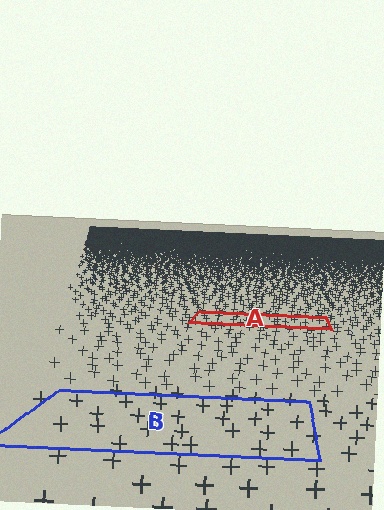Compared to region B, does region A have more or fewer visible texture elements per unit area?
Region A has more texture elements per unit area — they are packed more densely because it is farther away.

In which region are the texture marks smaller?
The texture marks are smaller in region A, because it is farther away.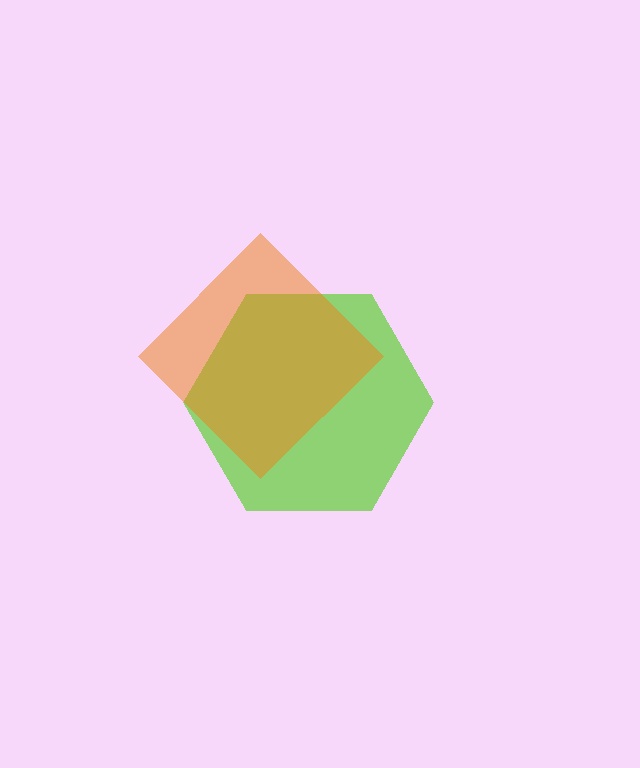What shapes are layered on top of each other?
The layered shapes are: a lime hexagon, an orange diamond.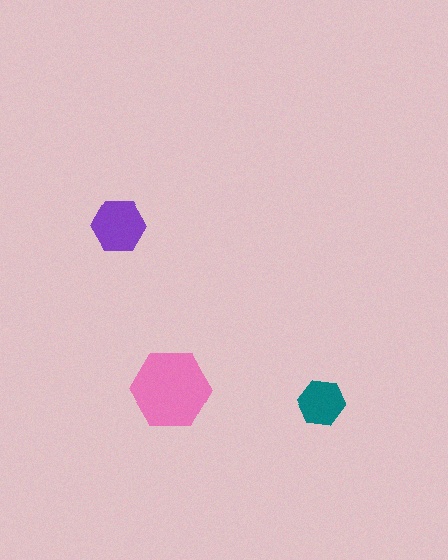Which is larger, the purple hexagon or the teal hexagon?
The purple one.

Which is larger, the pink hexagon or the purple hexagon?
The pink one.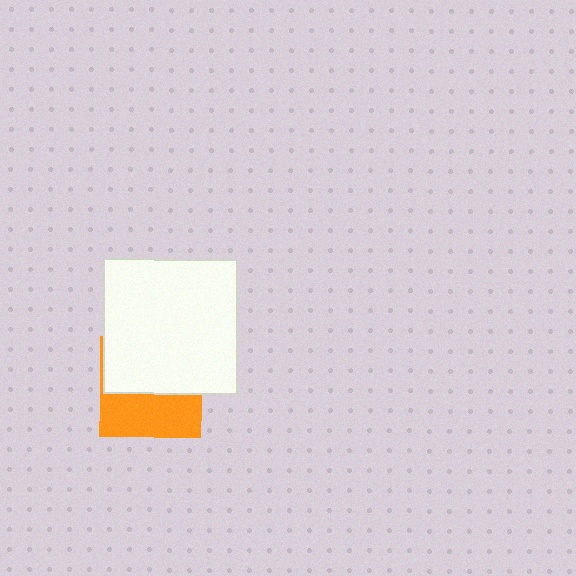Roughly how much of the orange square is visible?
A small part of it is visible (roughly 44%).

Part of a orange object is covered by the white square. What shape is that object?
It is a square.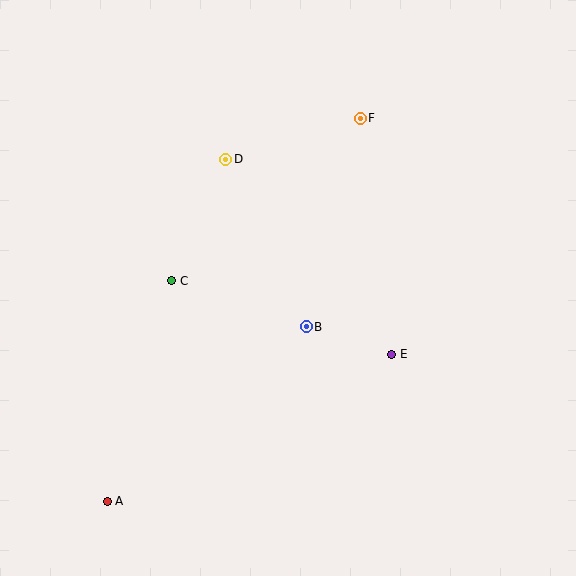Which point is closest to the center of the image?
Point B at (306, 327) is closest to the center.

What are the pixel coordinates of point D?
Point D is at (226, 159).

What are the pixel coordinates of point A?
Point A is at (107, 501).